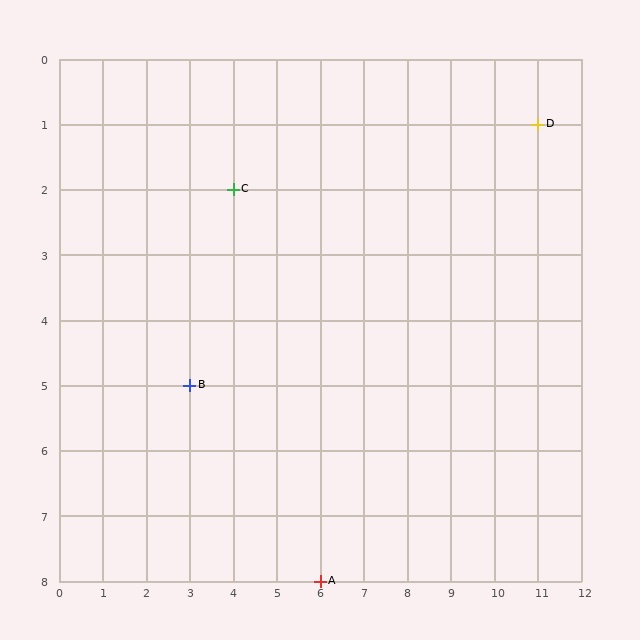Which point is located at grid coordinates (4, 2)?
Point C is at (4, 2).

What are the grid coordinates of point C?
Point C is at grid coordinates (4, 2).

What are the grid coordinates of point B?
Point B is at grid coordinates (3, 5).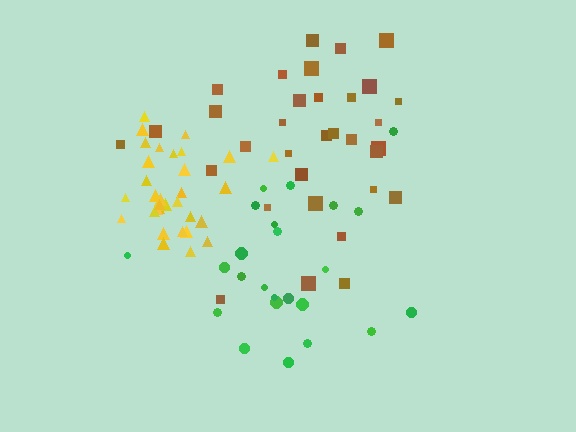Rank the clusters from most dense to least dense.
yellow, brown, green.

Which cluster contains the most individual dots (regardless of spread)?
Yellow (33).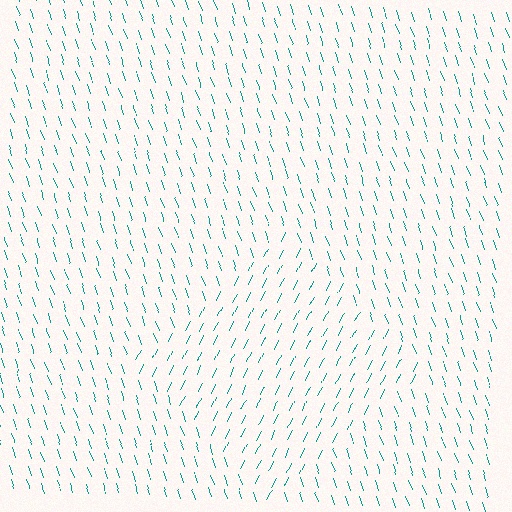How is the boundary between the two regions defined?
The boundary is defined purely by a change in line orientation (approximately 45 degrees difference). All lines are the same color and thickness.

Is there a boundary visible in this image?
Yes, there is a texture boundary formed by a change in line orientation.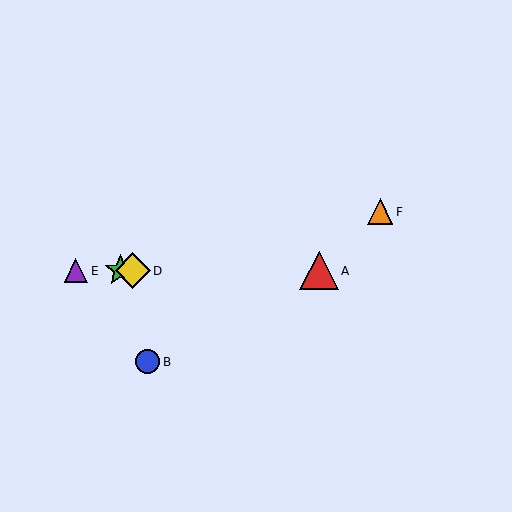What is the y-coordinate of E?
Object E is at y≈271.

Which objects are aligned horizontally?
Objects A, C, D, E are aligned horizontally.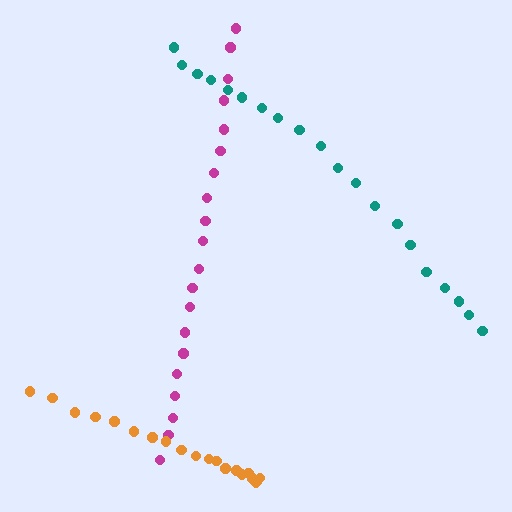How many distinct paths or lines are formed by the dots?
There are 3 distinct paths.